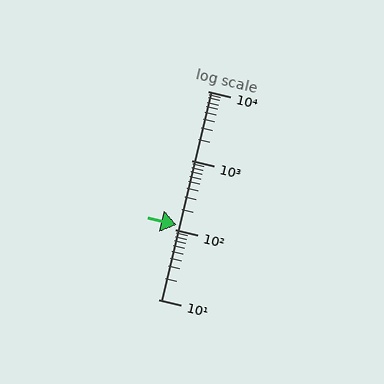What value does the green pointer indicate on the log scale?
The pointer indicates approximately 120.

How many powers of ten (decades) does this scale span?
The scale spans 3 decades, from 10 to 10000.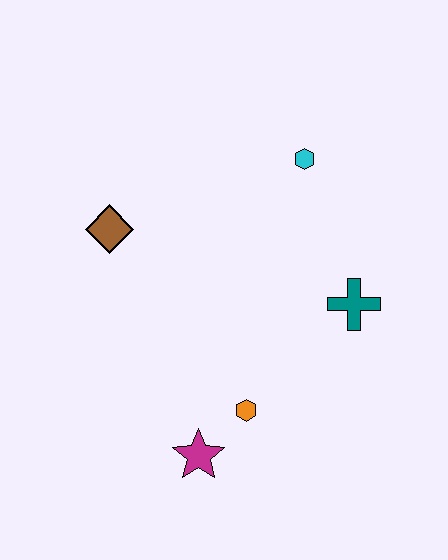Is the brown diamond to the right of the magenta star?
No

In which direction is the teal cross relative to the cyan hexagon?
The teal cross is below the cyan hexagon.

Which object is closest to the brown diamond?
The cyan hexagon is closest to the brown diamond.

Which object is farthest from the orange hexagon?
The cyan hexagon is farthest from the orange hexagon.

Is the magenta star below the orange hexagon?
Yes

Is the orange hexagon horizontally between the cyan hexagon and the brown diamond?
Yes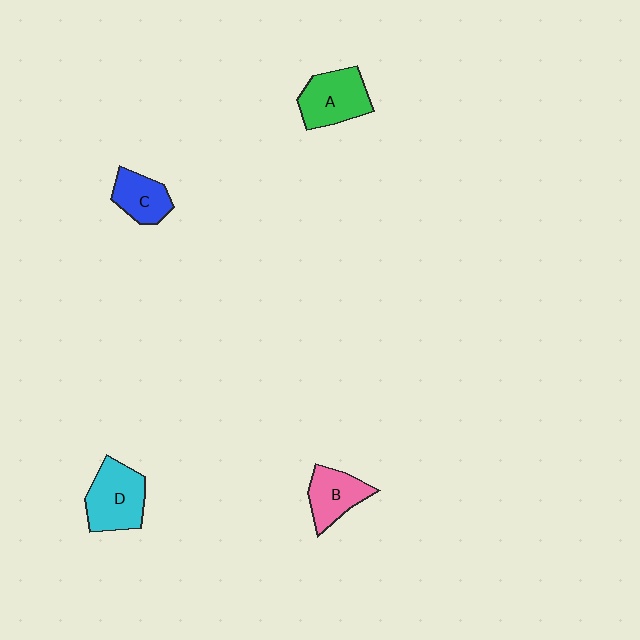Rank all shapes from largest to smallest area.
From largest to smallest: D (cyan), A (green), B (pink), C (blue).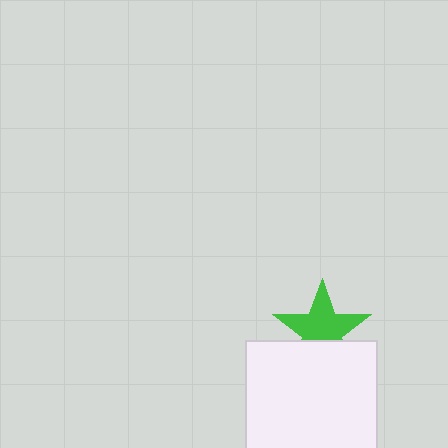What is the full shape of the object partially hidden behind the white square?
The partially hidden object is a green star.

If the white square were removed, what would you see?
You would see the complete green star.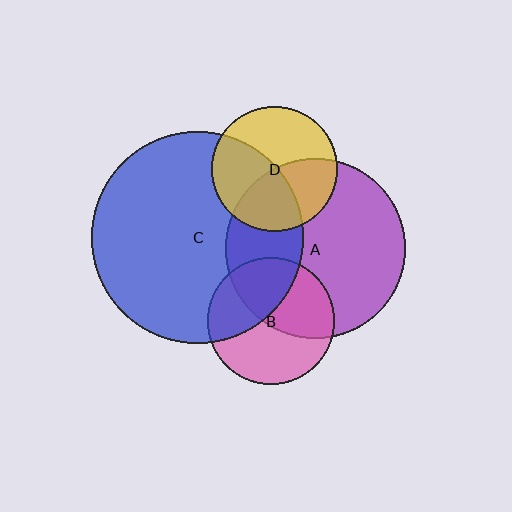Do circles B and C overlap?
Yes.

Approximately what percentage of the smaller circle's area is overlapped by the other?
Approximately 40%.